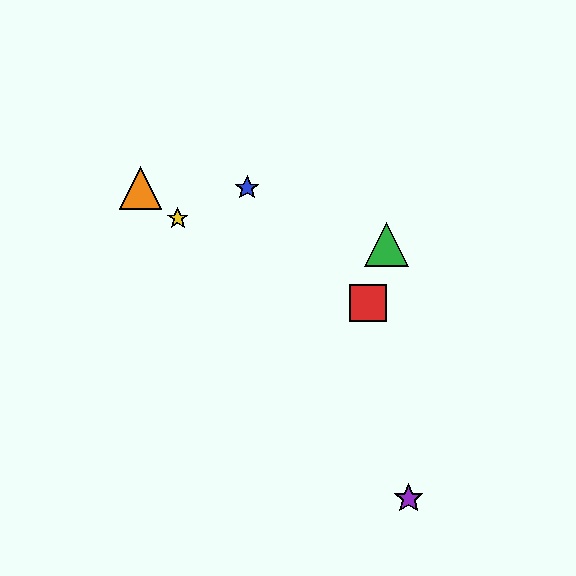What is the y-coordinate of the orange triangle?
The orange triangle is at y≈188.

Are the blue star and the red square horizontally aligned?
No, the blue star is at y≈188 and the red square is at y≈303.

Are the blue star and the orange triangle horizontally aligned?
Yes, both are at y≈188.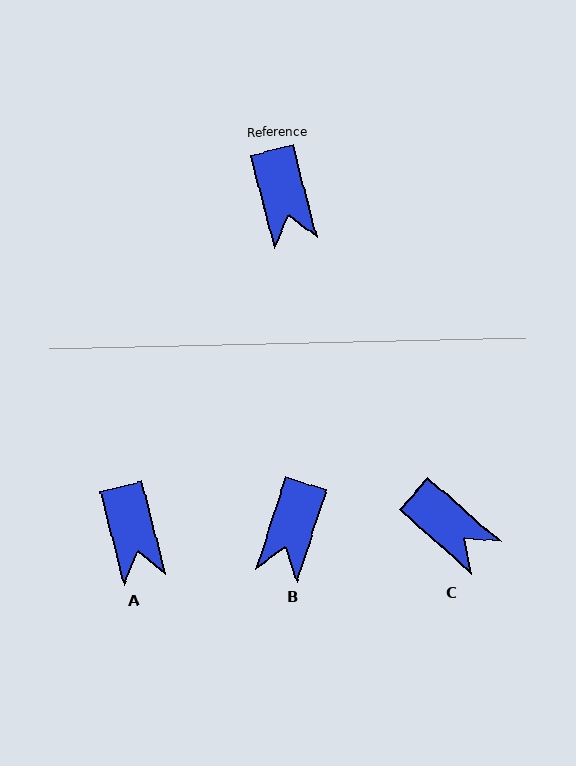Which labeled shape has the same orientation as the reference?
A.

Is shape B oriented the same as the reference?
No, it is off by about 32 degrees.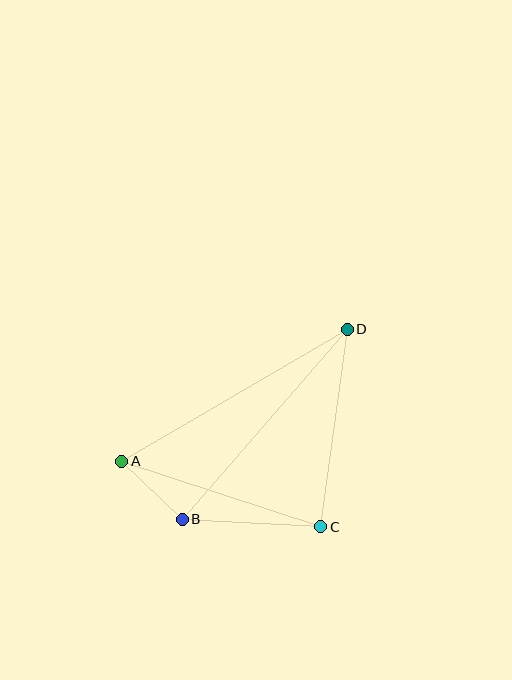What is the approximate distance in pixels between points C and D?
The distance between C and D is approximately 199 pixels.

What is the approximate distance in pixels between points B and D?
The distance between B and D is approximately 252 pixels.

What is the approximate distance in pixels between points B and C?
The distance between B and C is approximately 138 pixels.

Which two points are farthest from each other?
Points A and D are farthest from each other.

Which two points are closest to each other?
Points A and B are closest to each other.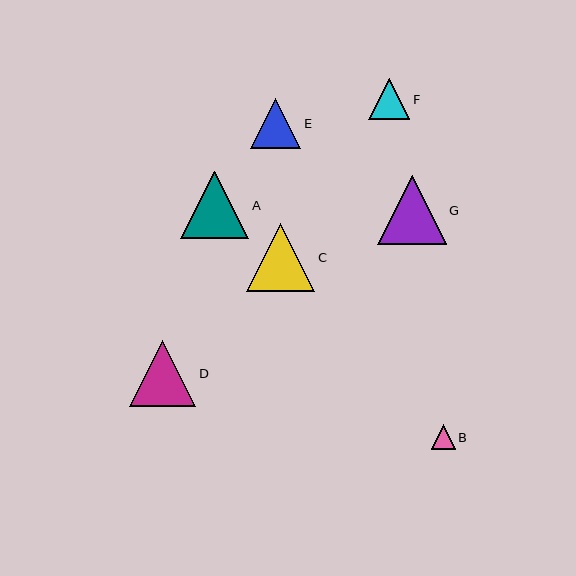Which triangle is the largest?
Triangle G is the largest with a size of approximately 69 pixels.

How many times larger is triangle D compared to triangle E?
Triangle D is approximately 1.3 times the size of triangle E.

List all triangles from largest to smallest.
From largest to smallest: G, C, A, D, E, F, B.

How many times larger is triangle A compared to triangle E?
Triangle A is approximately 1.3 times the size of triangle E.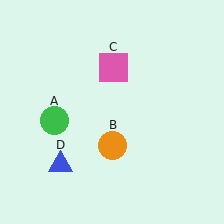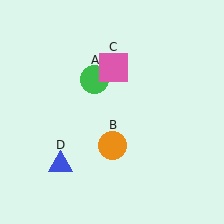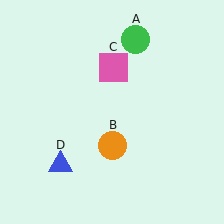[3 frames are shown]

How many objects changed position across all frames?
1 object changed position: green circle (object A).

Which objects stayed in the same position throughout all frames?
Orange circle (object B) and pink square (object C) and blue triangle (object D) remained stationary.